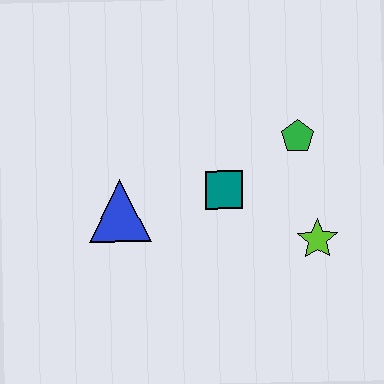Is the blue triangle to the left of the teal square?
Yes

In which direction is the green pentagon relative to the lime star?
The green pentagon is above the lime star.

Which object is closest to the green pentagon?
The teal square is closest to the green pentagon.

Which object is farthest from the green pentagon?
The blue triangle is farthest from the green pentagon.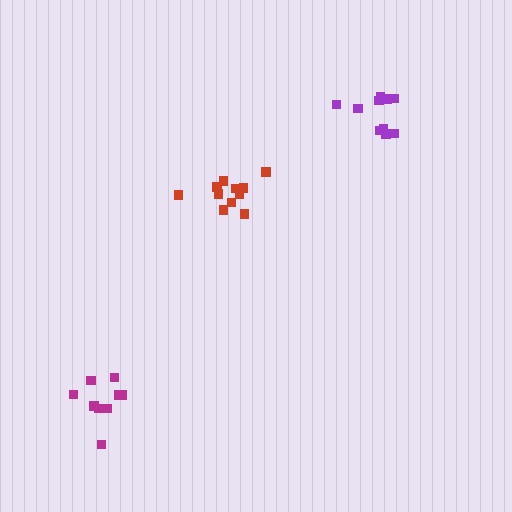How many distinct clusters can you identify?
There are 3 distinct clusters.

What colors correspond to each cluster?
The clusters are colored: purple, red, magenta.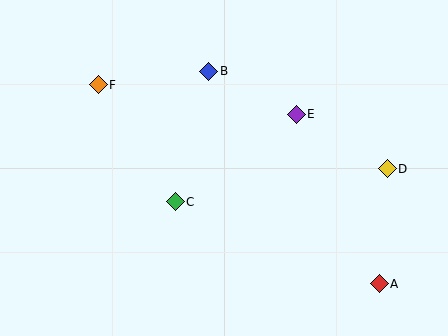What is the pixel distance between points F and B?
The distance between F and B is 112 pixels.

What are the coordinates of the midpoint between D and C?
The midpoint between D and C is at (281, 185).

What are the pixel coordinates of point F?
Point F is at (98, 85).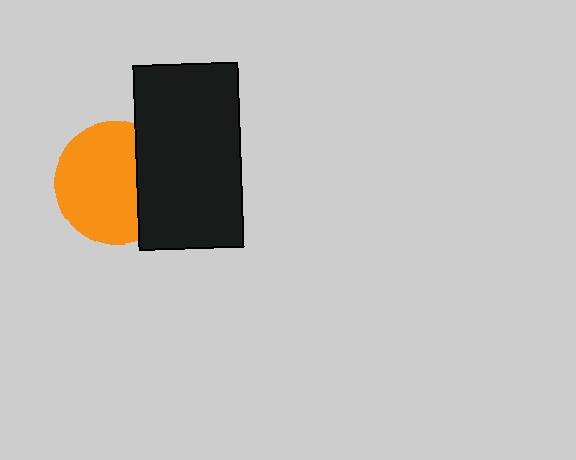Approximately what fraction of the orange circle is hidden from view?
Roughly 30% of the orange circle is hidden behind the black rectangle.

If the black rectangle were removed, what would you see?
You would see the complete orange circle.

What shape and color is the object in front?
The object in front is a black rectangle.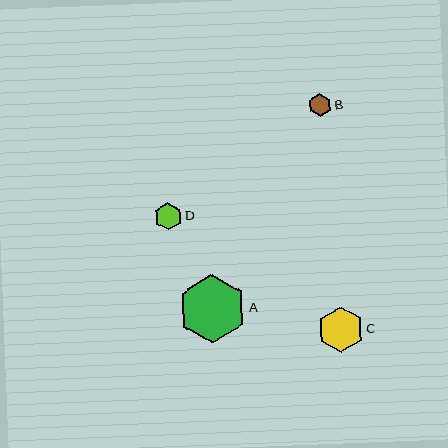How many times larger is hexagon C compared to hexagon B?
Hexagon C is approximately 2.0 times the size of hexagon B.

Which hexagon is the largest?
Hexagon A is the largest with a size of approximately 69 pixels.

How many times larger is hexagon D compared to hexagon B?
Hexagon D is approximately 1.2 times the size of hexagon B.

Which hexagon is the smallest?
Hexagon B is the smallest with a size of approximately 22 pixels.